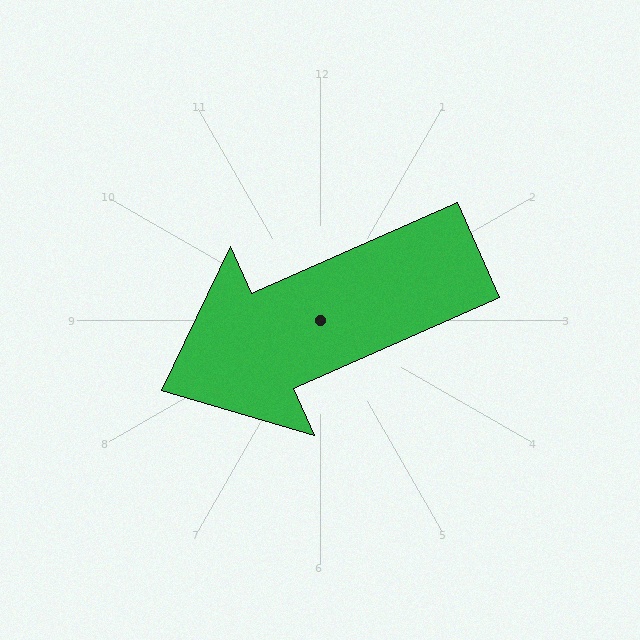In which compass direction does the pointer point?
Southwest.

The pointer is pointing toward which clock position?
Roughly 8 o'clock.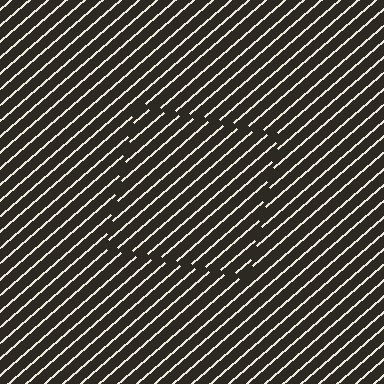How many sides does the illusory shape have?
4 sides — the line-ends trace a square.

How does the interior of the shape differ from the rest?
The interior of the shape contains the same grating, shifted by half a period — the contour is defined by the phase discontinuity where line-ends from the inner and outer gratings abut.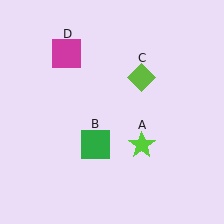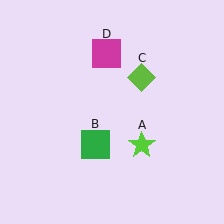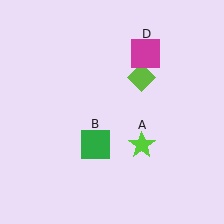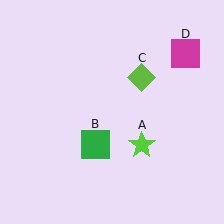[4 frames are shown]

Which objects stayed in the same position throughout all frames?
Lime star (object A) and green square (object B) and lime diamond (object C) remained stationary.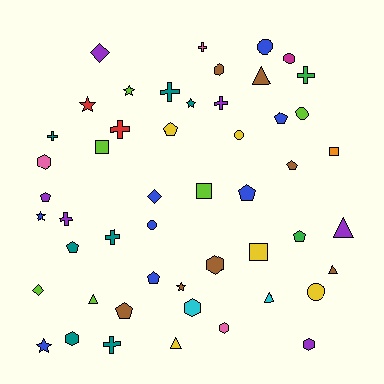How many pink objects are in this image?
There are 3 pink objects.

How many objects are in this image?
There are 50 objects.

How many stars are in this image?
There are 6 stars.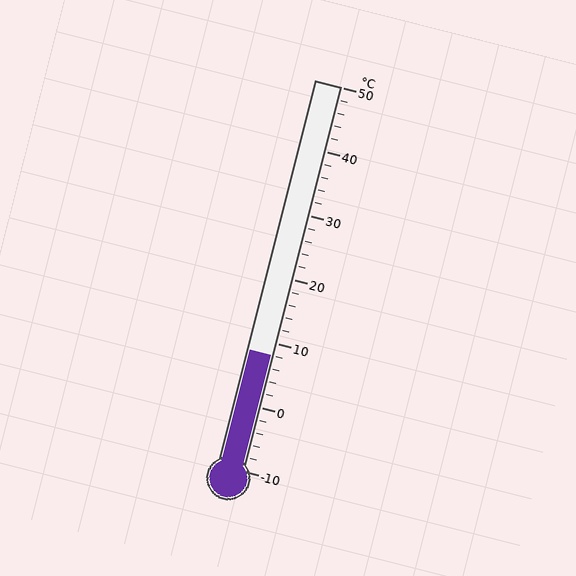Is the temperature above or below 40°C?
The temperature is below 40°C.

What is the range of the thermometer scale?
The thermometer scale ranges from -10°C to 50°C.